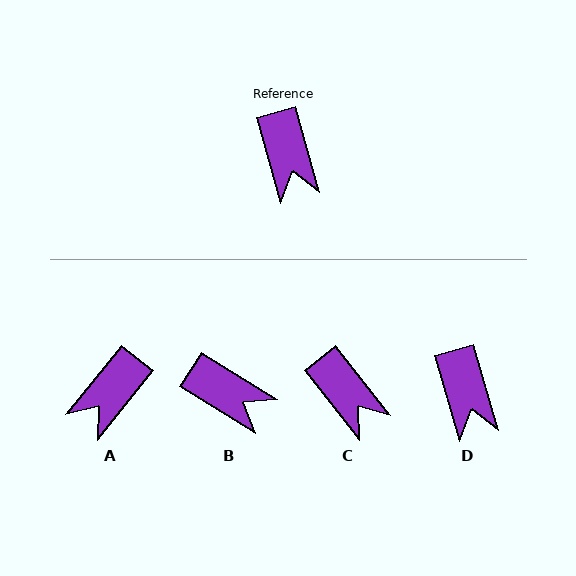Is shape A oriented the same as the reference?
No, it is off by about 55 degrees.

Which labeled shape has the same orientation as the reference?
D.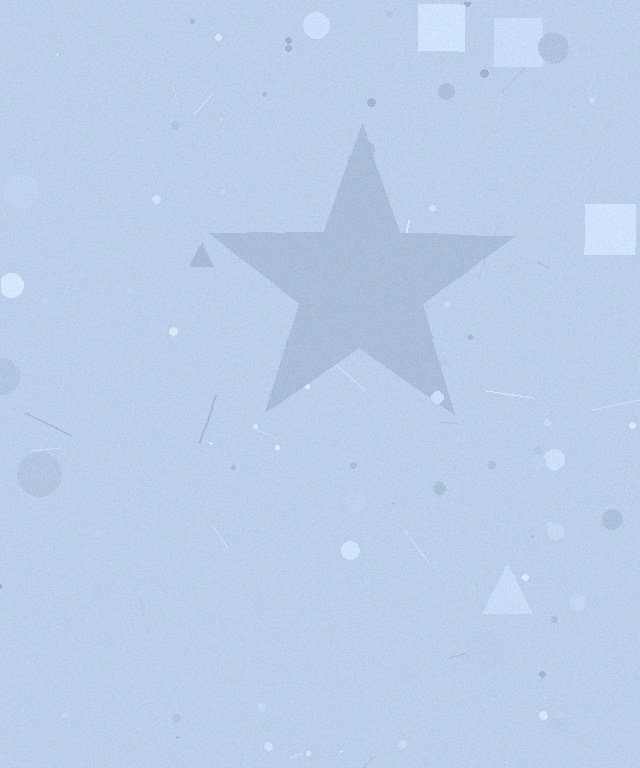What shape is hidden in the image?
A star is hidden in the image.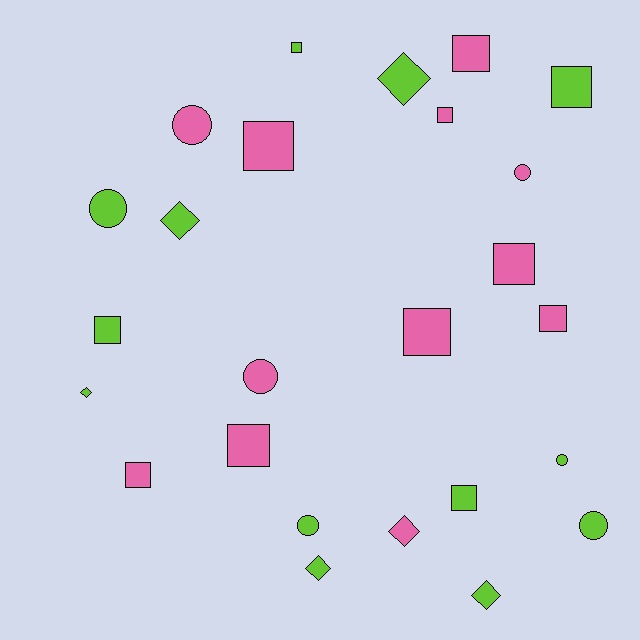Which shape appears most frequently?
Square, with 12 objects.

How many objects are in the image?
There are 25 objects.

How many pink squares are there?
There are 8 pink squares.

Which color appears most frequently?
Lime, with 13 objects.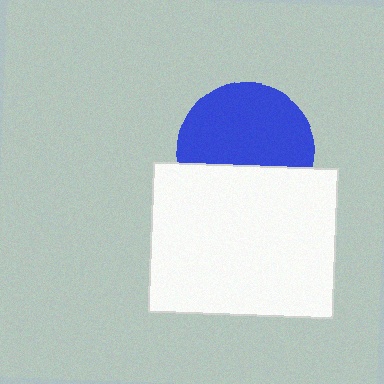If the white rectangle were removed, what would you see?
You would see the complete blue circle.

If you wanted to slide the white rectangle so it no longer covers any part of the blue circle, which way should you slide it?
Slide it down — that is the most direct way to separate the two shapes.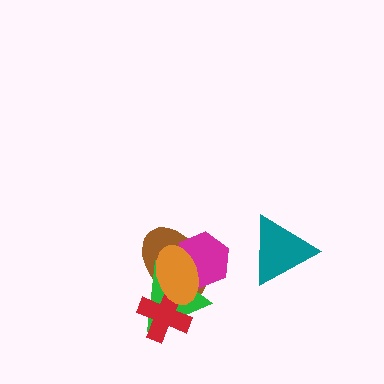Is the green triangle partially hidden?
Yes, it is partially covered by another shape.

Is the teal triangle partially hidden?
No, no other shape covers it.